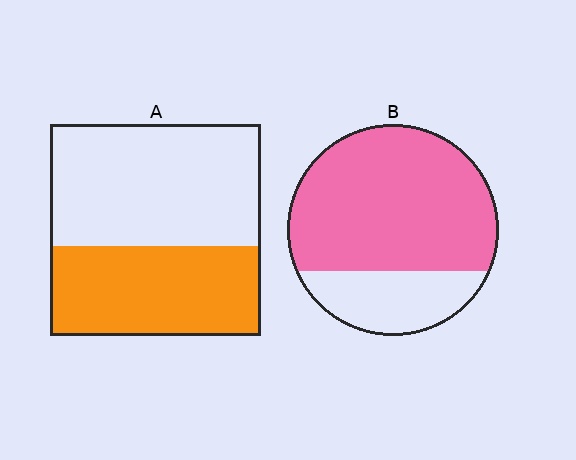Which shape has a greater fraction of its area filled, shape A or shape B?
Shape B.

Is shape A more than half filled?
No.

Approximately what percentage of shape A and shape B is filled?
A is approximately 40% and B is approximately 75%.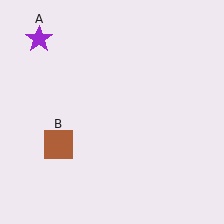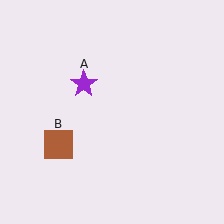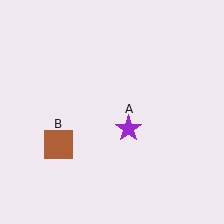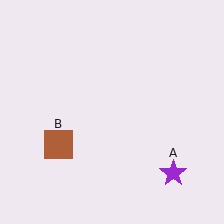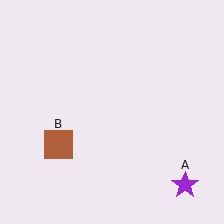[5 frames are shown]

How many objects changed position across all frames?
1 object changed position: purple star (object A).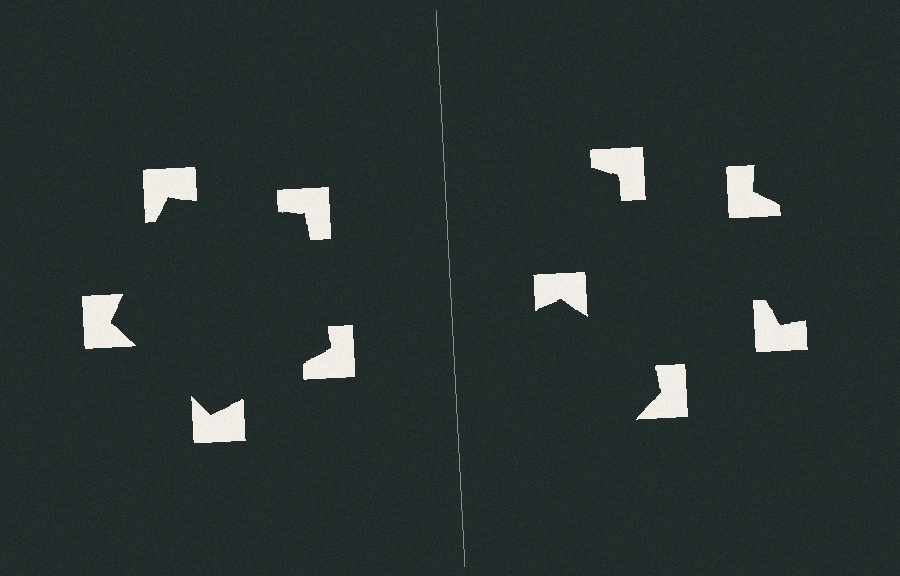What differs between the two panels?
The notched squares are positioned identically on both sides; only the wedge orientations differ. On the left they align to a pentagon; on the right they are misaligned.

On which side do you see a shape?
An illusory pentagon appears on the left side. On the right side the wedge cuts are rotated, so no coherent shape forms.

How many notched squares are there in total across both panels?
10 — 5 on each side.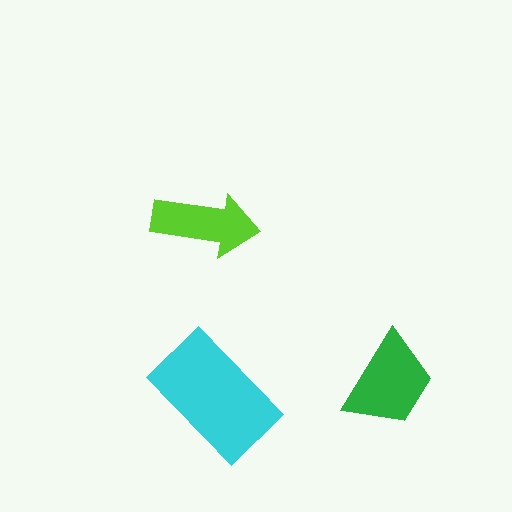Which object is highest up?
The lime arrow is topmost.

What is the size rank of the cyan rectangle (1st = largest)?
1st.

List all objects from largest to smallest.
The cyan rectangle, the green trapezoid, the lime arrow.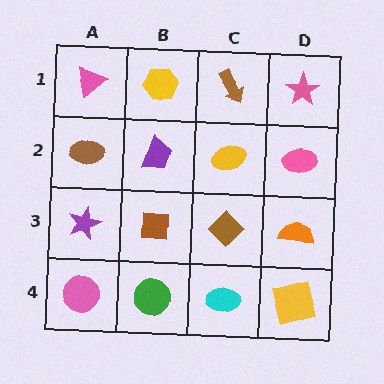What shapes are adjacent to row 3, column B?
A purple trapezoid (row 2, column B), a green circle (row 4, column B), a purple star (row 3, column A), a brown diamond (row 3, column C).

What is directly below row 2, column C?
A brown diamond.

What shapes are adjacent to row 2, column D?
A pink star (row 1, column D), an orange semicircle (row 3, column D), a yellow ellipse (row 2, column C).